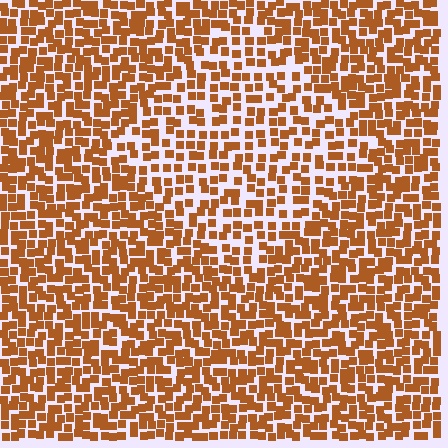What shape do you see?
I see a diamond.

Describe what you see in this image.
The image contains small brown elements arranged at two different densities. A diamond-shaped region is visible where the elements are less densely packed than the surrounding area.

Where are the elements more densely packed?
The elements are more densely packed outside the diamond boundary.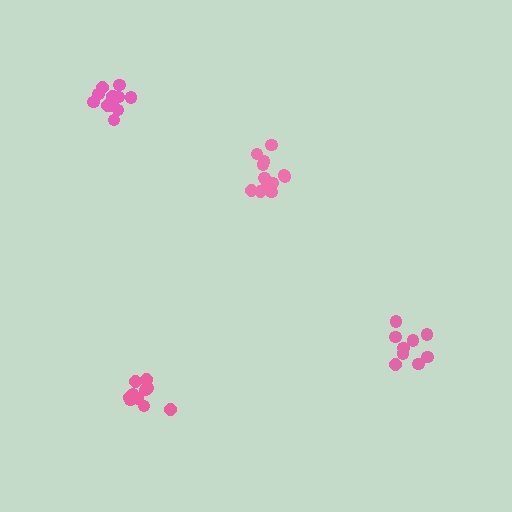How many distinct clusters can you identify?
There are 4 distinct clusters.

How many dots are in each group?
Group 1: 11 dots, Group 2: 9 dots, Group 3: 13 dots, Group 4: 11 dots (44 total).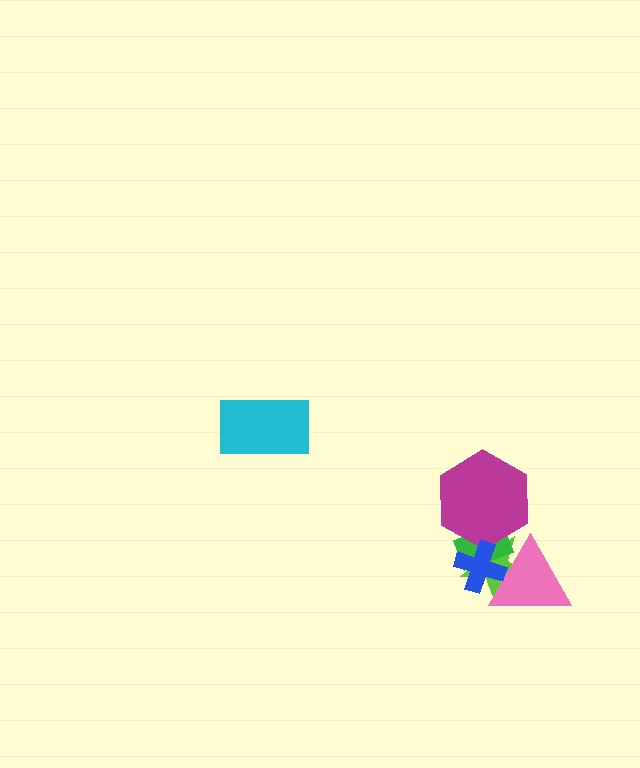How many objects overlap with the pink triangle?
3 objects overlap with the pink triangle.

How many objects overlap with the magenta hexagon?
3 objects overlap with the magenta hexagon.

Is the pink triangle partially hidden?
Yes, it is partially covered by another shape.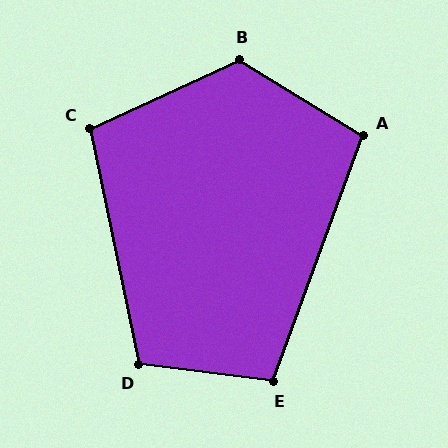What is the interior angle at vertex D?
Approximately 109 degrees (obtuse).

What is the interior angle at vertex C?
Approximately 103 degrees (obtuse).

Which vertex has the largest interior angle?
B, at approximately 124 degrees.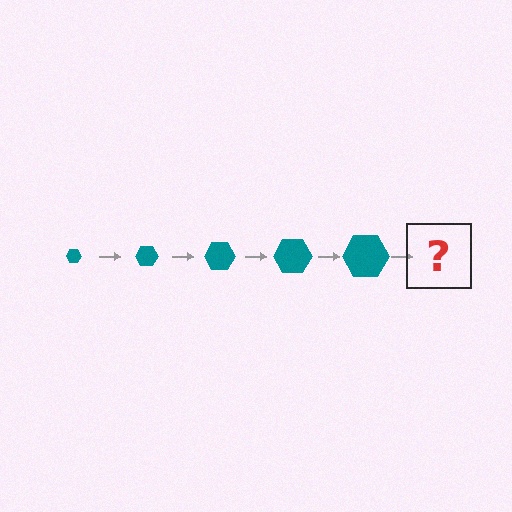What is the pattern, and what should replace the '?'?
The pattern is that the hexagon gets progressively larger each step. The '?' should be a teal hexagon, larger than the previous one.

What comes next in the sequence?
The next element should be a teal hexagon, larger than the previous one.